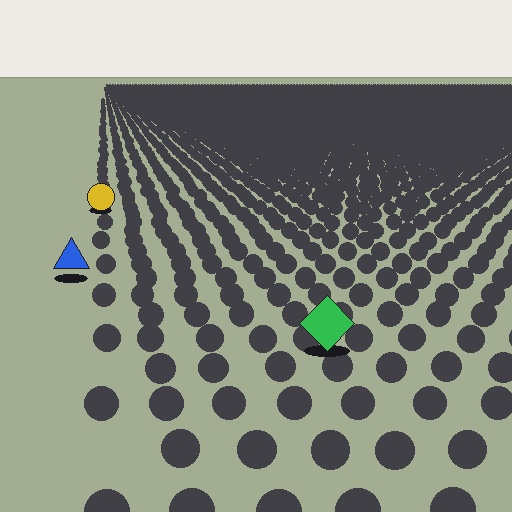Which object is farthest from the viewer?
The yellow circle is farthest from the viewer. It appears smaller and the ground texture around it is denser.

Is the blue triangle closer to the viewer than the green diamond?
No. The green diamond is closer — you can tell from the texture gradient: the ground texture is coarser near it.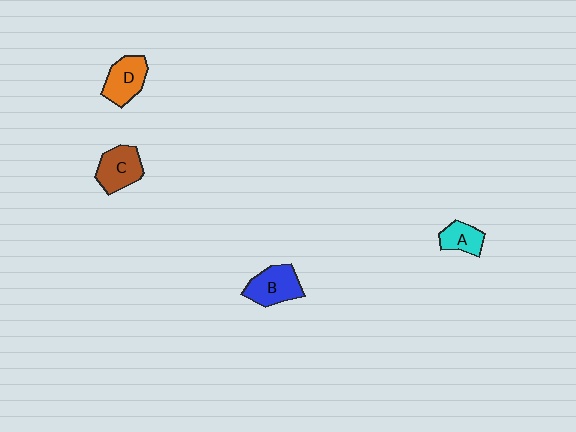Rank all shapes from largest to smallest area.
From largest to smallest: B (blue), C (brown), D (orange), A (cyan).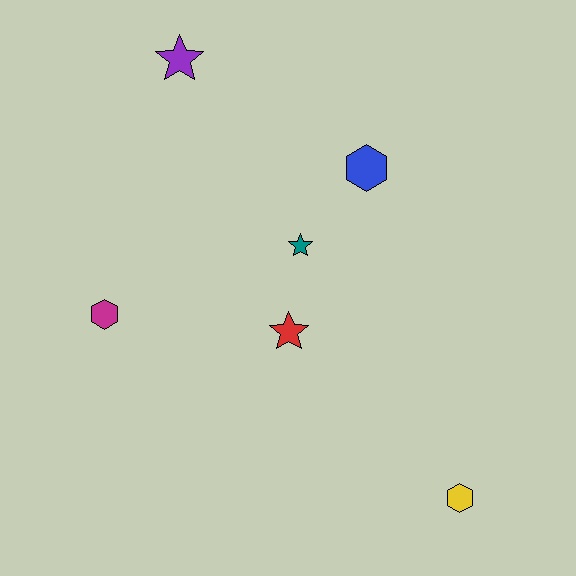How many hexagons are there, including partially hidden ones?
There are 3 hexagons.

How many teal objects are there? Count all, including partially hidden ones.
There is 1 teal object.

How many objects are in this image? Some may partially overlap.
There are 6 objects.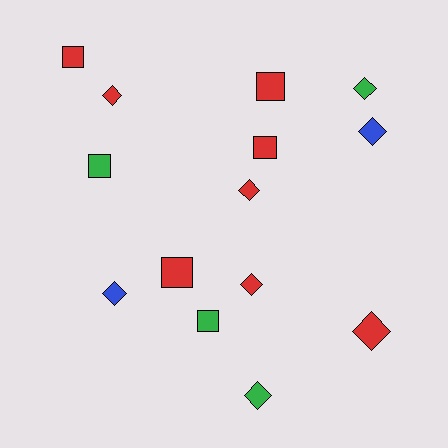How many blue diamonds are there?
There are 2 blue diamonds.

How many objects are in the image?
There are 14 objects.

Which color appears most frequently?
Red, with 8 objects.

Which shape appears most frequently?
Diamond, with 8 objects.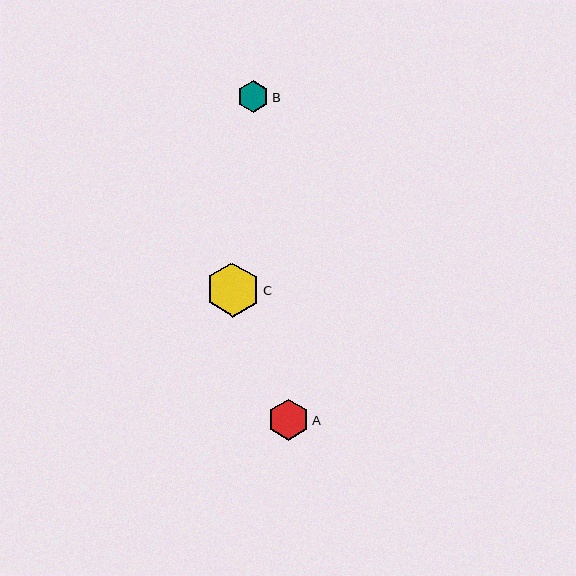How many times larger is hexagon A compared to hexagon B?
Hexagon A is approximately 1.3 times the size of hexagon B.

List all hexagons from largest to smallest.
From largest to smallest: C, A, B.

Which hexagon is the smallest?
Hexagon B is the smallest with a size of approximately 32 pixels.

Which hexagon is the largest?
Hexagon C is the largest with a size of approximately 54 pixels.